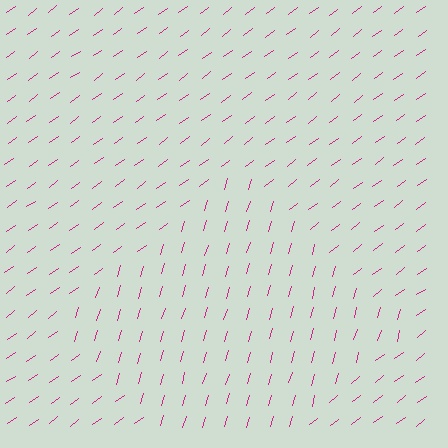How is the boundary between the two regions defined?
The boundary is defined purely by a change in line orientation (approximately 37 degrees difference). All lines are the same color and thickness.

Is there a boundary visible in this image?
Yes, there is a texture boundary formed by a change in line orientation.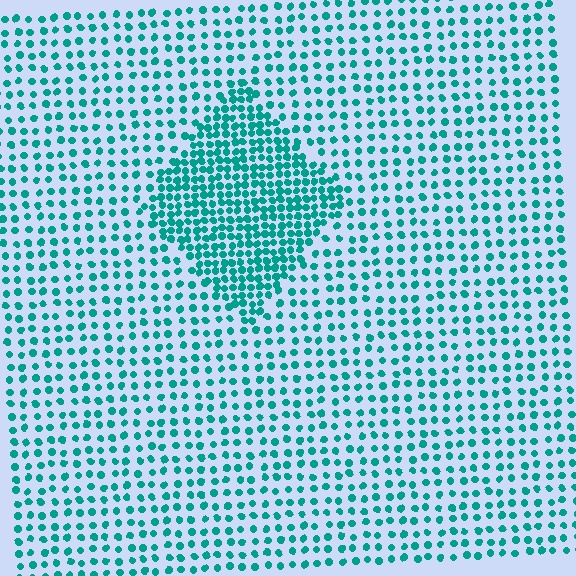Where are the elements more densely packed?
The elements are more densely packed inside the diamond boundary.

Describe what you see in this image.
The image contains small teal elements arranged at two different densities. A diamond-shaped region is visible where the elements are more densely packed than the surrounding area.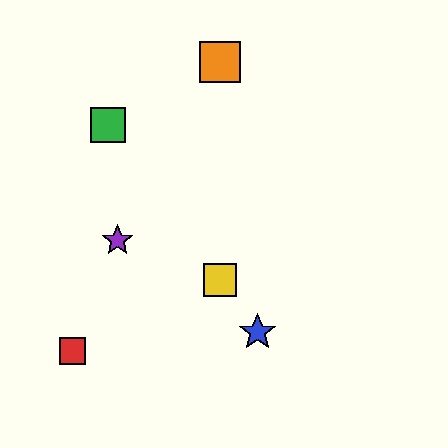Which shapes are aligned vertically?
The yellow square, the orange square are aligned vertically.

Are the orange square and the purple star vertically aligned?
No, the orange square is at x≈220 and the purple star is at x≈117.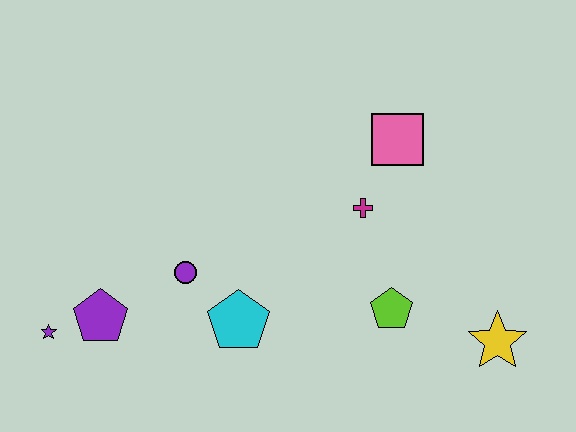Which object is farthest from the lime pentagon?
The purple star is farthest from the lime pentagon.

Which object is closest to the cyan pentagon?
The purple circle is closest to the cyan pentagon.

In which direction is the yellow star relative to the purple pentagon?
The yellow star is to the right of the purple pentagon.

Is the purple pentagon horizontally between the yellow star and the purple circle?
No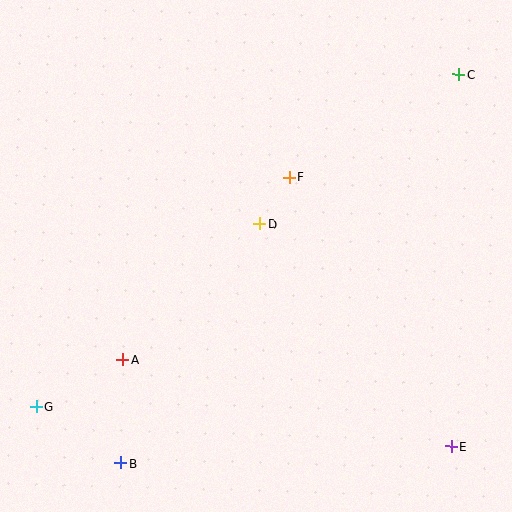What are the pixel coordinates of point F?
Point F is at (289, 177).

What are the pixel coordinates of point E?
Point E is at (451, 446).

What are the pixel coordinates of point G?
Point G is at (36, 407).